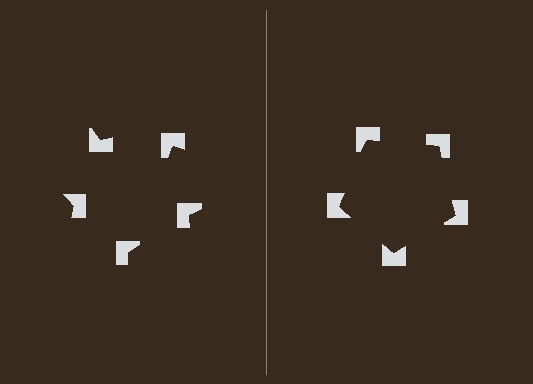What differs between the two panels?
The notched squares are positioned identically on both sides; only the wedge orientations differ. On the right they align to a pentagon; on the left they are misaligned.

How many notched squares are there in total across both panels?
10 — 5 on each side.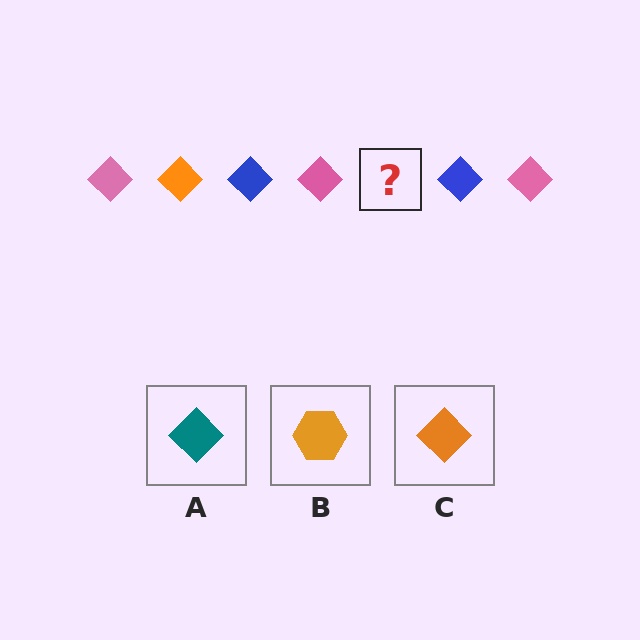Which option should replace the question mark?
Option C.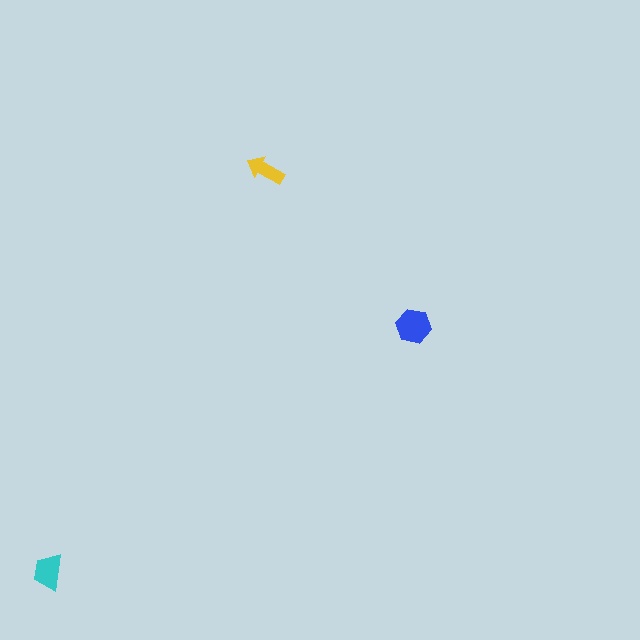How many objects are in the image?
There are 3 objects in the image.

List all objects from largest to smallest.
The blue hexagon, the cyan trapezoid, the yellow arrow.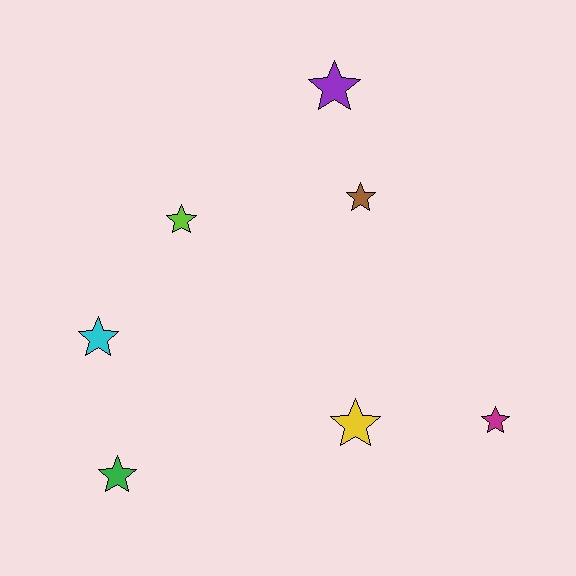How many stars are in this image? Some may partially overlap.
There are 7 stars.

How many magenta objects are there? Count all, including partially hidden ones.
There is 1 magenta object.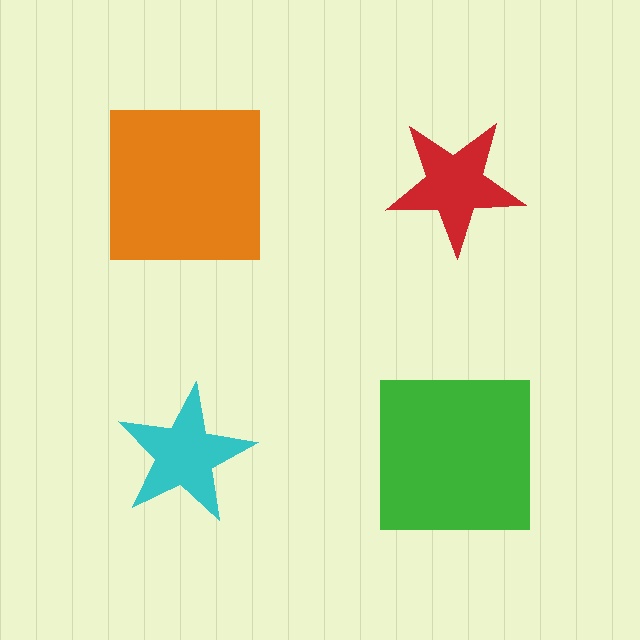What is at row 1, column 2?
A red star.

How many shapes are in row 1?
2 shapes.